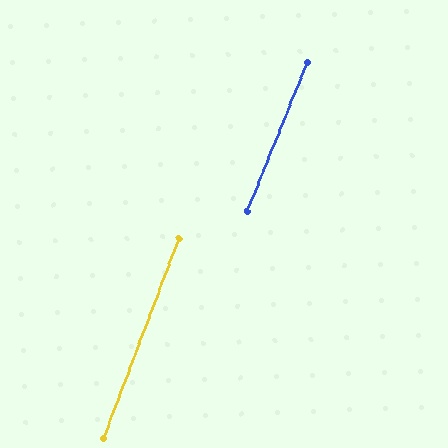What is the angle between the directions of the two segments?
Approximately 1 degree.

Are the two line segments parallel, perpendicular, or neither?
Parallel — their directions differ by only 1.1°.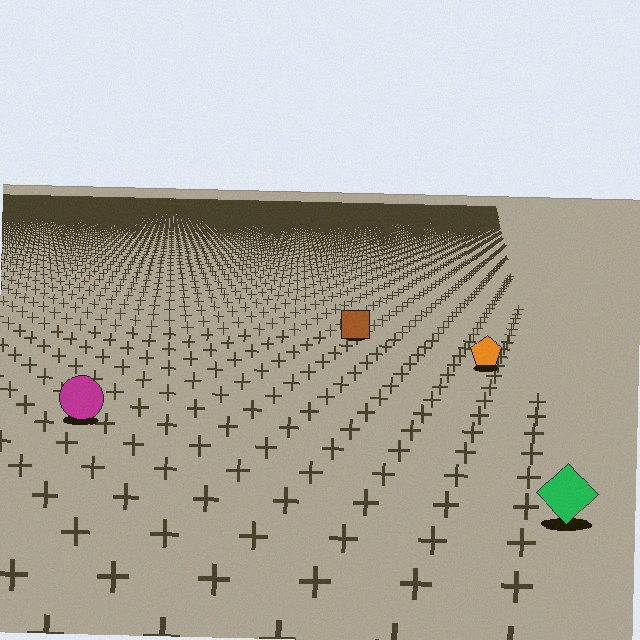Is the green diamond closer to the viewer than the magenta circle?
Yes. The green diamond is closer — you can tell from the texture gradient: the ground texture is coarser near it.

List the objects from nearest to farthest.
From nearest to farthest: the green diamond, the magenta circle, the orange pentagon, the brown square.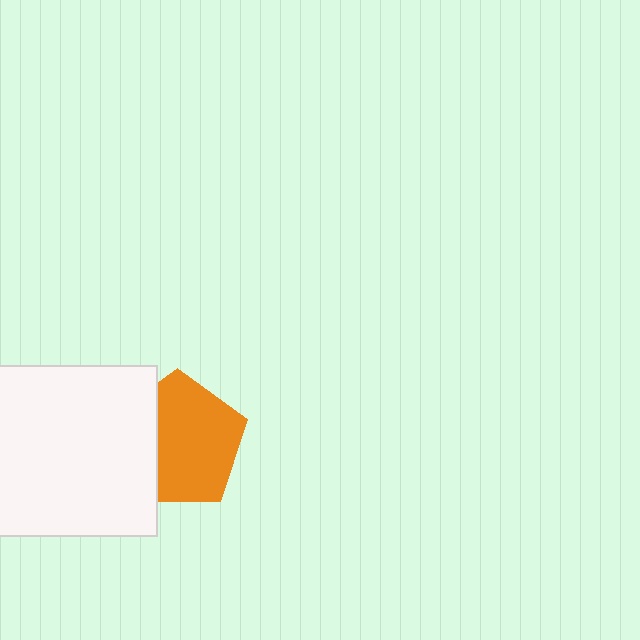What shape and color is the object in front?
The object in front is a white square.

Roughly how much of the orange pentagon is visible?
Most of it is visible (roughly 69%).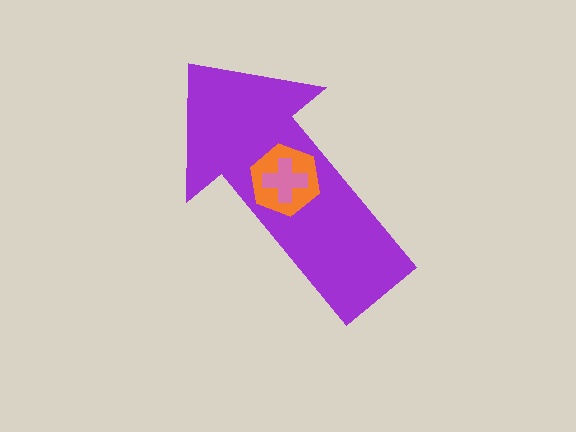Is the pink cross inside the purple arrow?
Yes.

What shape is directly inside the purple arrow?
The orange hexagon.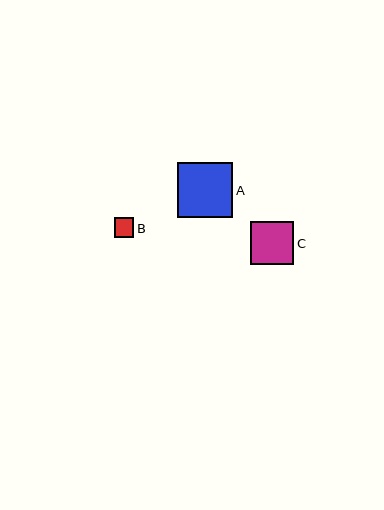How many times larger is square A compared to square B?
Square A is approximately 2.9 times the size of square B.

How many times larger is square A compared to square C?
Square A is approximately 1.3 times the size of square C.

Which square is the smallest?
Square B is the smallest with a size of approximately 19 pixels.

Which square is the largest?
Square A is the largest with a size of approximately 55 pixels.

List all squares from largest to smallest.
From largest to smallest: A, C, B.